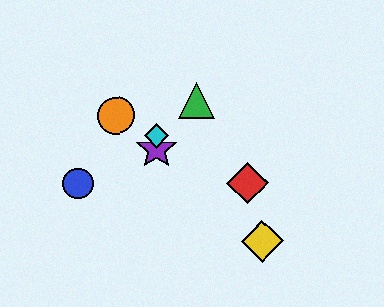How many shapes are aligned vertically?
2 shapes (the purple star, the cyan diamond) are aligned vertically.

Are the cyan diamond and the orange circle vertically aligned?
No, the cyan diamond is at x≈156 and the orange circle is at x≈116.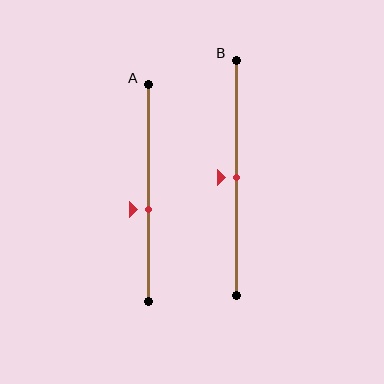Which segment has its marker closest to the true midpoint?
Segment B has its marker closest to the true midpoint.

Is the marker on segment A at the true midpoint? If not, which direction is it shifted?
No, the marker on segment A is shifted downward by about 8% of the segment length.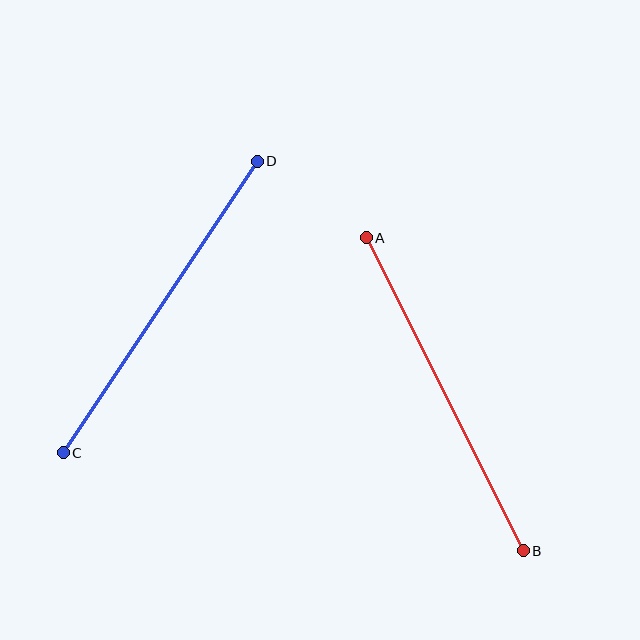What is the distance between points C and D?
The distance is approximately 350 pixels.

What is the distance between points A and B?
The distance is approximately 350 pixels.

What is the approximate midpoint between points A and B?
The midpoint is at approximately (445, 394) pixels.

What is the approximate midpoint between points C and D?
The midpoint is at approximately (160, 307) pixels.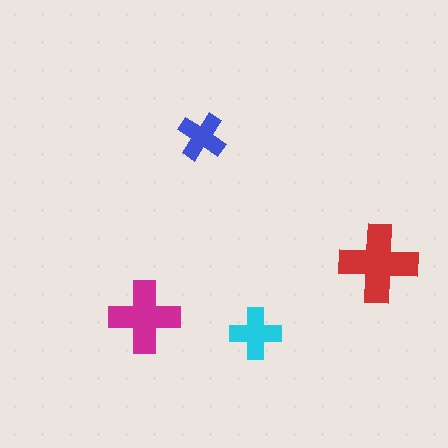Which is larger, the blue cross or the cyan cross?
The cyan one.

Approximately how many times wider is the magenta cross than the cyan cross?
About 1.5 times wider.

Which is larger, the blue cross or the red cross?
The red one.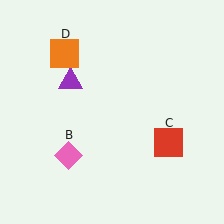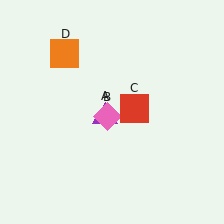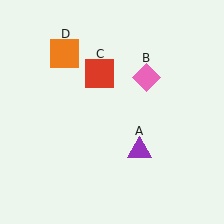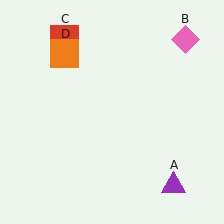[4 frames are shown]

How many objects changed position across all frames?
3 objects changed position: purple triangle (object A), pink diamond (object B), red square (object C).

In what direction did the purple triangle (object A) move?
The purple triangle (object A) moved down and to the right.